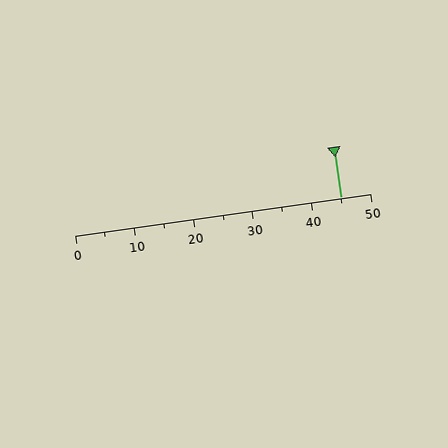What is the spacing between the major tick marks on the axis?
The major ticks are spaced 10 apart.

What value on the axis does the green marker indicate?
The marker indicates approximately 45.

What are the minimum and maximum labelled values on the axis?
The axis runs from 0 to 50.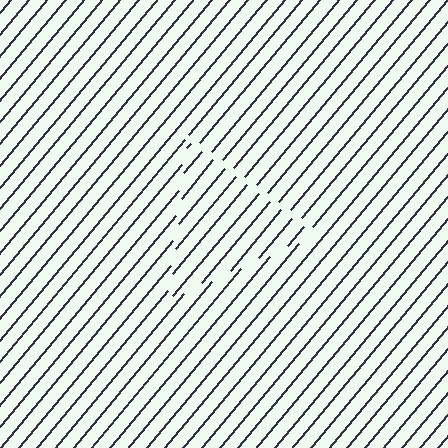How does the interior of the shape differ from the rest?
The interior of the shape contains the same grating, shifted by half a period — the contour is defined by the phase discontinuity where line-ends from the inner and outer gratings abut.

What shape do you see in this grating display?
An illusory triangle. The interior of the shape contains the same grating, shifted by half a period — the contour is defined by the phase discontinuity where line-ends from the inner and outer gratings abut.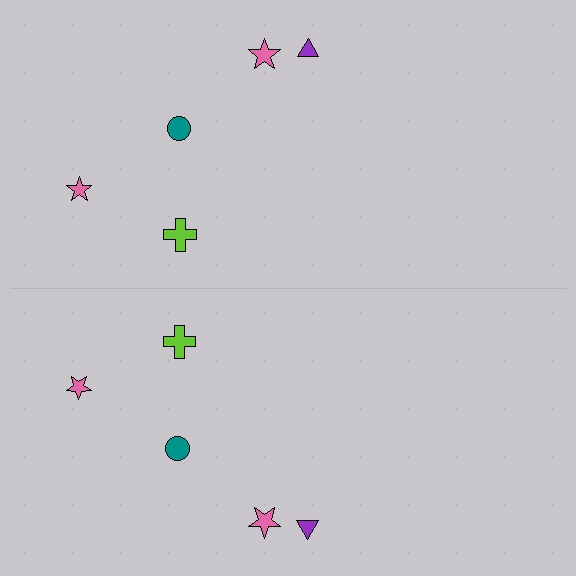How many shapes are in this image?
There are 10 shapes in this image.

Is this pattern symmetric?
Yes, this pattern has bilateral (reflection) symmetry.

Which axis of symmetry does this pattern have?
The pattern has a horizontal axis of symmetry running through the center of the image.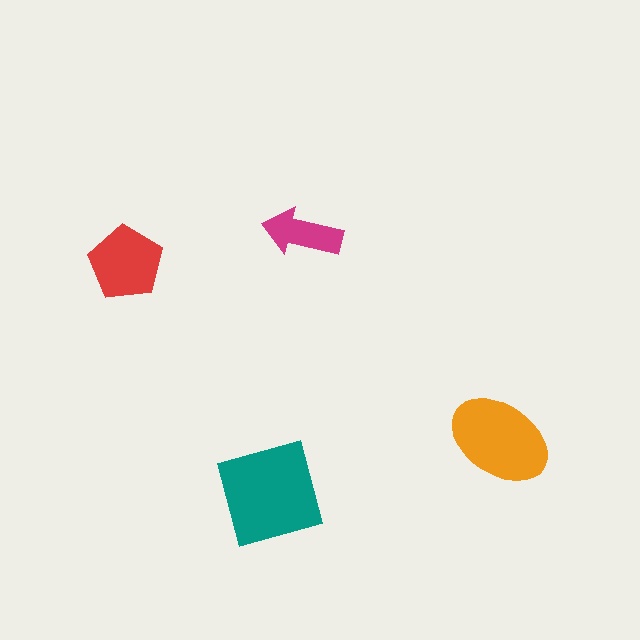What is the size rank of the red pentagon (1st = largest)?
3rd.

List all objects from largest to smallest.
The teal diamond, the orange ellipse, the red pentagon, the magenta arrow.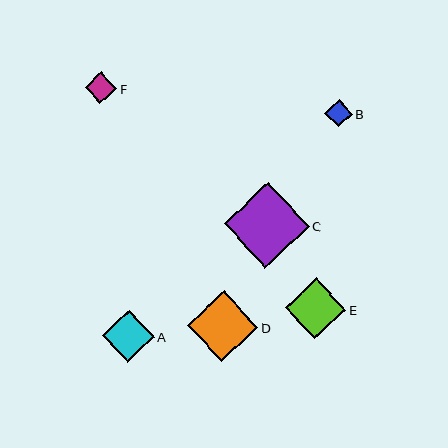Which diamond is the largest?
Diamond C is the largest with a size of approximately 85 pixels.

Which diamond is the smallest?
Diamond B is the smallest with a size of approximately 28 pixels.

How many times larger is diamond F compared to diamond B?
Diamond F is approximately 1.1 times the size of diamond B.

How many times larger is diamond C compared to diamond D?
Diamond C is approximately 1.2 times the size of diamond D.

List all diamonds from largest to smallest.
From largest to smallest: C, D, E, A, F, B.